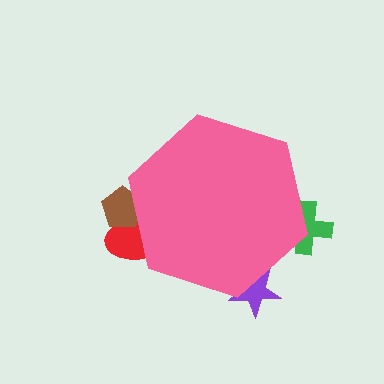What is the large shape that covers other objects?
A pink hexagon.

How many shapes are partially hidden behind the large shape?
4 shapes are partially hidden.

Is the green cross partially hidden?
Yes, the green cross is partially hidden behind the pink hexagon.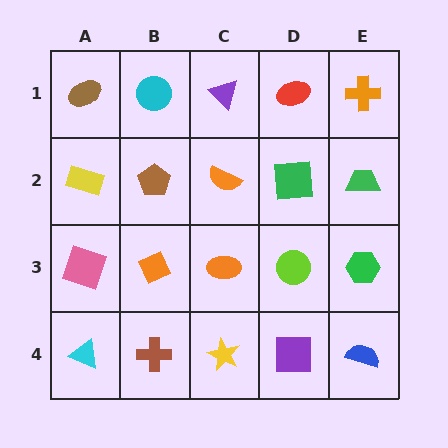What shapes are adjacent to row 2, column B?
A cyan circle (row 1, column B), an orange diamond (row 3, column B), a yellow rectangle (row 2, column A), an orange semicircle (row 2, column C).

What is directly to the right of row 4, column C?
A purple square.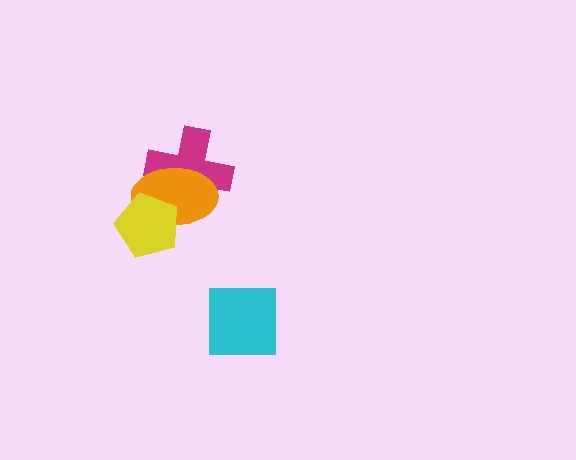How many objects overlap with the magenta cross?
2 objects overlap with the magenta cross.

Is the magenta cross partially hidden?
Yes, it is partially covered by another shape.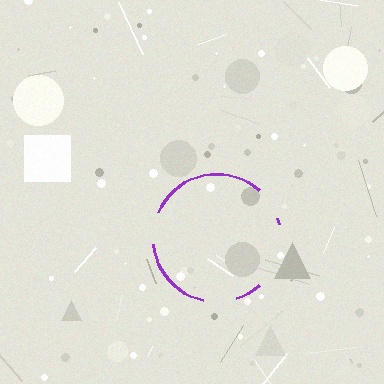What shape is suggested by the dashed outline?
The dashed outline suggests a circle.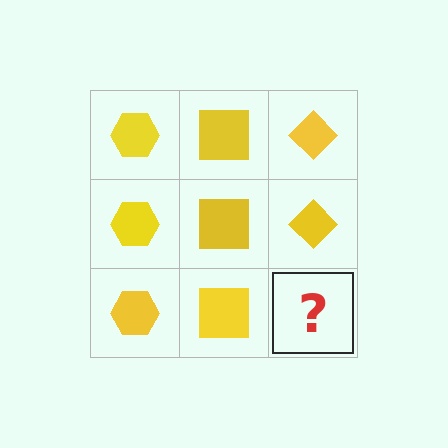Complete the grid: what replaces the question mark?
The question mark should be replaced with a yellow diamond.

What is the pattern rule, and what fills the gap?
The rule is that each column has a consistent shape. The gap should be filled with a yellow diamond.